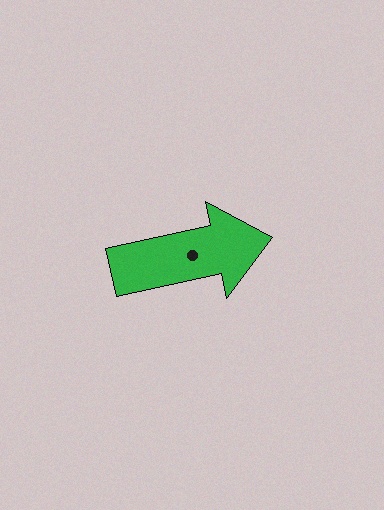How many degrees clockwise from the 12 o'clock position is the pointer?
Approximately 78 degrees.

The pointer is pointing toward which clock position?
Roughly 3 o'clock.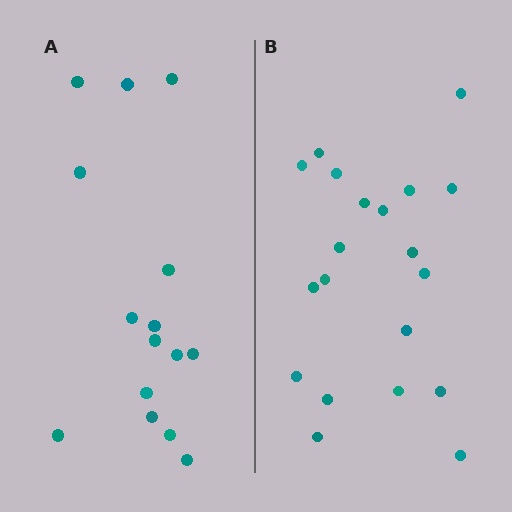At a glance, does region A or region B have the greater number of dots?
Region B (the right region) has more dots.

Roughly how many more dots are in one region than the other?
Region B has about 5 more dots than region A.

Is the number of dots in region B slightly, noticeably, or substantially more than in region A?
Region B has noticeably more, but not dramatically so. The ratio is roughly 1.3 to 1.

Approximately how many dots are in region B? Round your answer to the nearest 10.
About 20 dots.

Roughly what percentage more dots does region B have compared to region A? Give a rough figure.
About 35% more.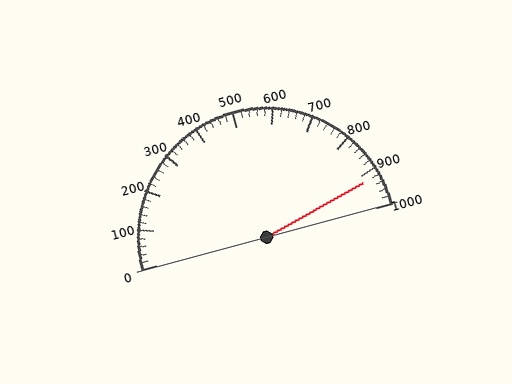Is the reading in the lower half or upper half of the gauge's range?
The reading is in the upper half of the range (0 to 1000).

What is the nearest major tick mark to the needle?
The nearest major tick mark is 900.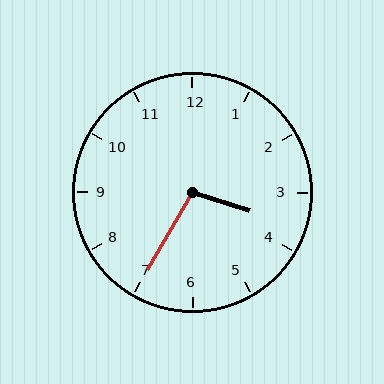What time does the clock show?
3:35.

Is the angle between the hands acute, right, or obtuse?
It is obtuse.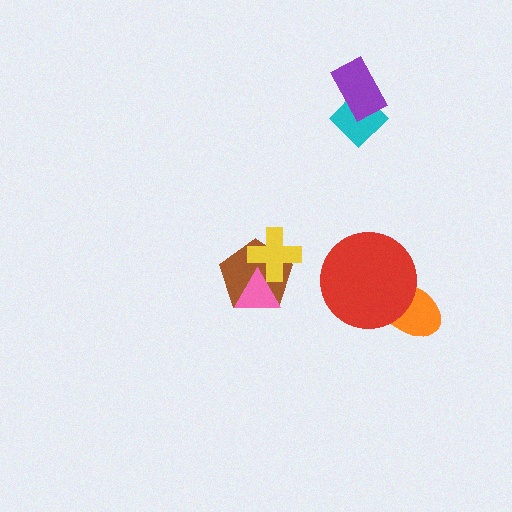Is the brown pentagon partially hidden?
Yes, it is partially covered by another shape.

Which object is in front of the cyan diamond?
The purple rectangle is in front of the cyan diamond.